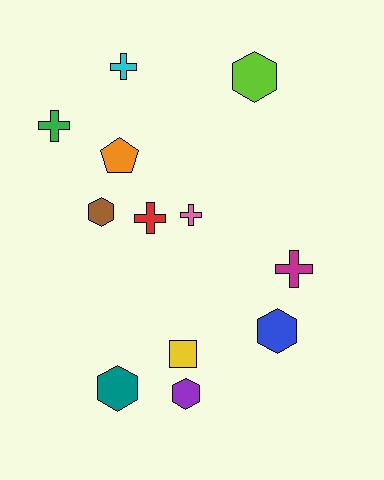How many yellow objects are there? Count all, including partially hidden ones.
There is 1 yellow object.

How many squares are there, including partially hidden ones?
There is 1 square.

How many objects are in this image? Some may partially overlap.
There are 12 objects.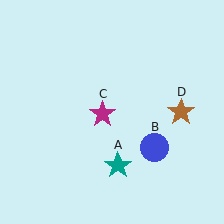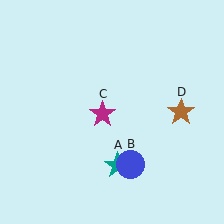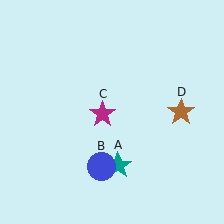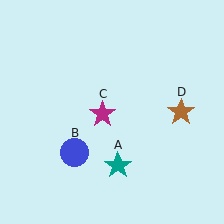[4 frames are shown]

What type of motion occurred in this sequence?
The blue circle (object B) rotated clockwise around the center of the scene.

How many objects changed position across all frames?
1 object changed position: blue circle (object B).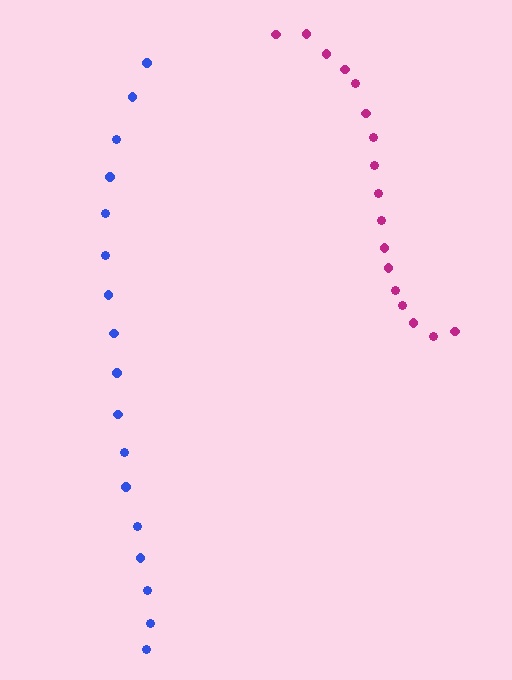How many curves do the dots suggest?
There are 2 distinct paths.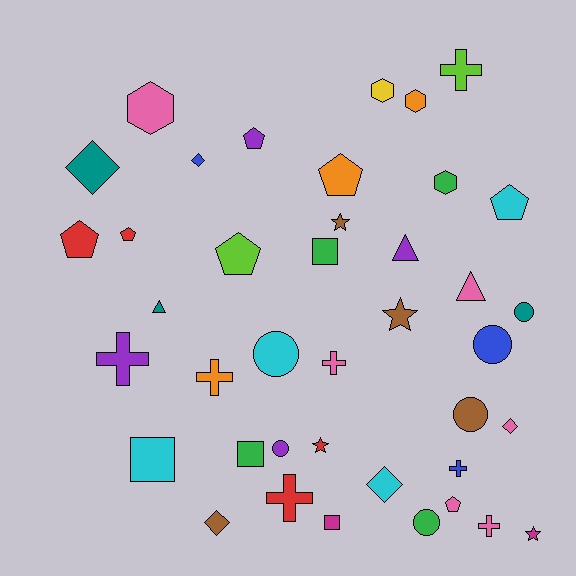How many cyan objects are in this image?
There are 4 cyan objects.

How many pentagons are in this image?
There are 7 pentagons.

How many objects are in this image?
There are 40 objects.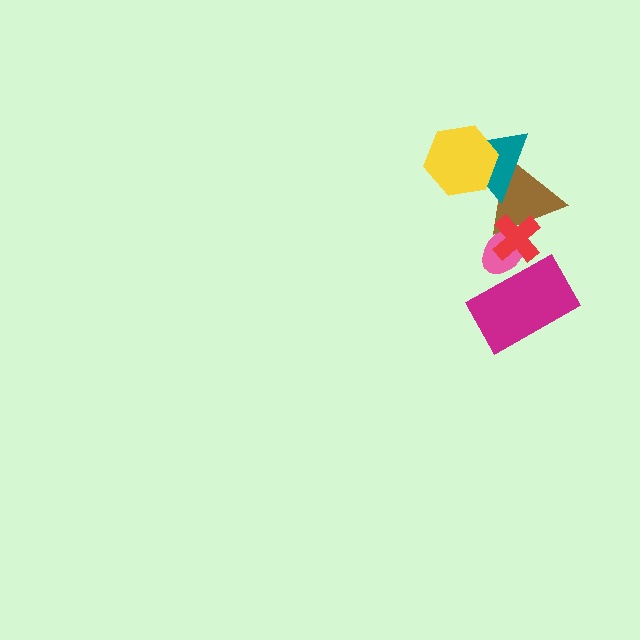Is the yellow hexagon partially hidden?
No, no other shape covers it.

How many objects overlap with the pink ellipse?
3 objects overlap with the pink ellipse.